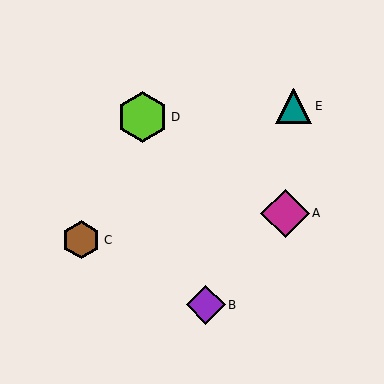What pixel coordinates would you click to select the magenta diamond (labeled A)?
Click at (285, 213) to select the magenta diamond A.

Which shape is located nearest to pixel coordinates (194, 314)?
The purple diamond (labeled B) at (206, 305) is nearest to that location.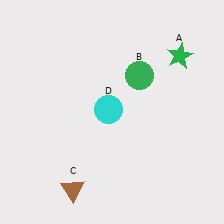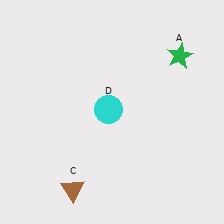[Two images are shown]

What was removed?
The green circle (B) was removed in Image 2.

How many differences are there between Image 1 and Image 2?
There is 1 difference between the two images.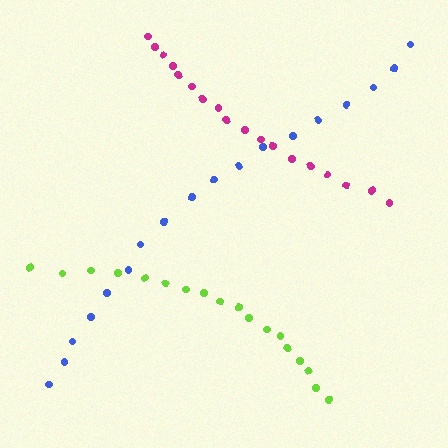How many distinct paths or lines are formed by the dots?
There are 3 distinct paths.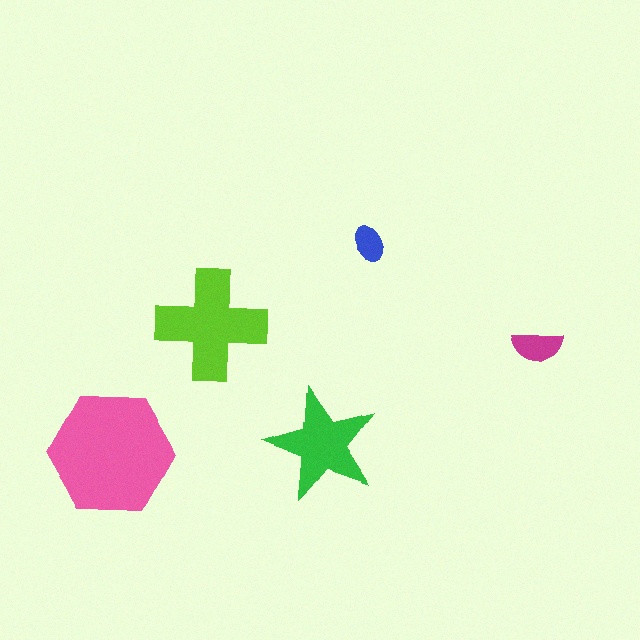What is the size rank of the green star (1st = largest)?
3rd.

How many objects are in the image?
There are 5 objects in the image.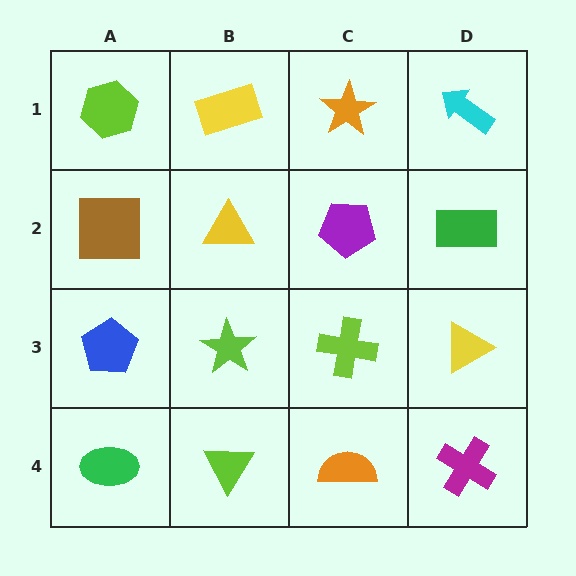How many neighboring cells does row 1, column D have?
2.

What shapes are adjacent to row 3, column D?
A green rectangle (row 2, column D), a magenta cross (row 4, column D), a lime cross (row 3, column C).